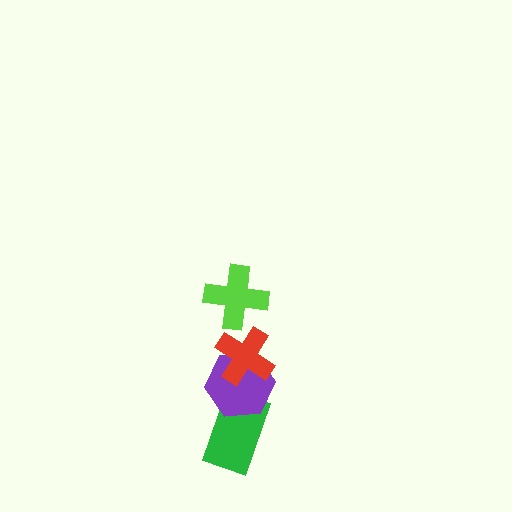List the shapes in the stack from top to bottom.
From top to bottom: the lime cross, the red cross, the purple hexagon, the green rectangle.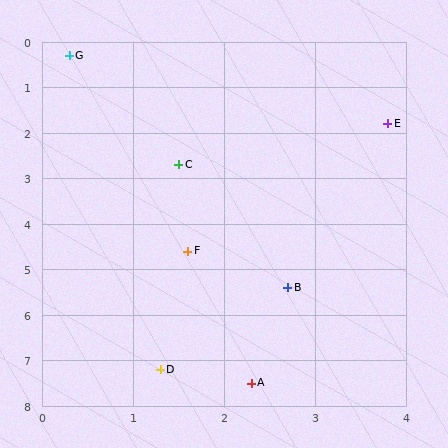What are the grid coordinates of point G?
Point G is at approximately (0.3, 0.3).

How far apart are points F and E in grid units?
Points F and E are about 3.6 grid units apart.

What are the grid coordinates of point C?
Point C is at approximately (1.5, 2.7).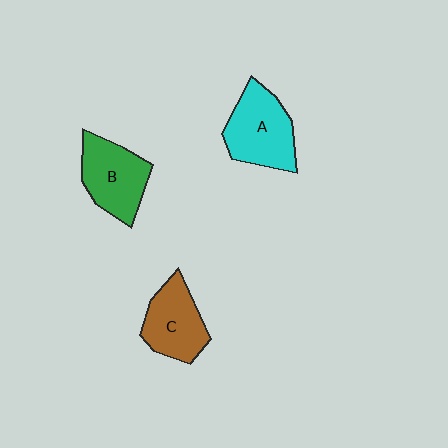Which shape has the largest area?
Shape A (cyan).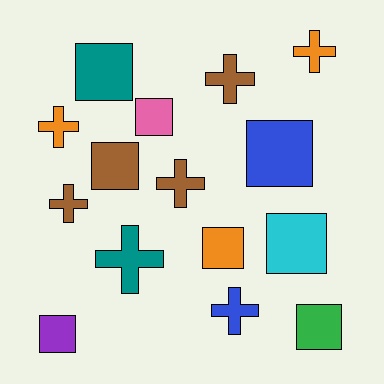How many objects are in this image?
There are 15 objects.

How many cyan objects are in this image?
There is 1 cyan object.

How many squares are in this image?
There are 8 squares.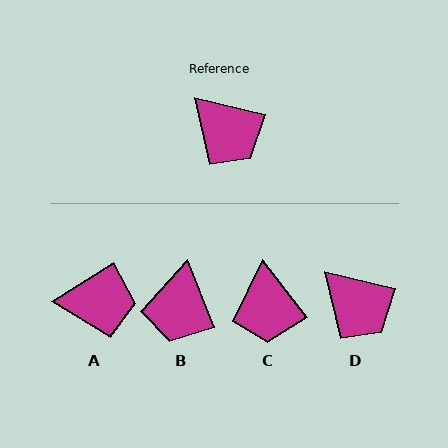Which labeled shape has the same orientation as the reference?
D.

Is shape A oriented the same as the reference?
No, it is off by about 46 degrees.